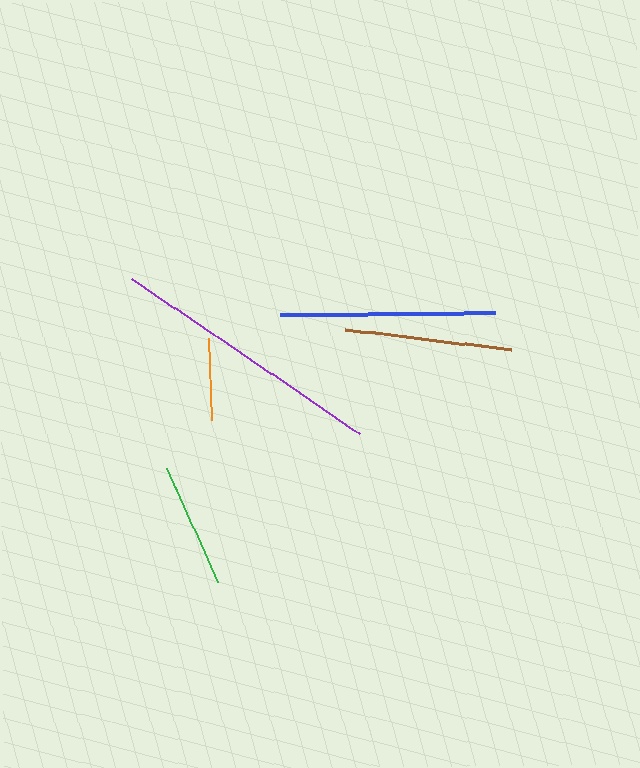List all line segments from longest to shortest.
From longest to shortest: purple, blue, brown, green, orange.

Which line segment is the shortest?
The orange line is the shortest at approximately 82 pixels.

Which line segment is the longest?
The purple line is the longest at approximately 275 pixels.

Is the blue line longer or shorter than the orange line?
The blue line is longer than the orange line.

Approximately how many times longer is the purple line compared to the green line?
The purple line is approximately 2.2 times the length of the green line.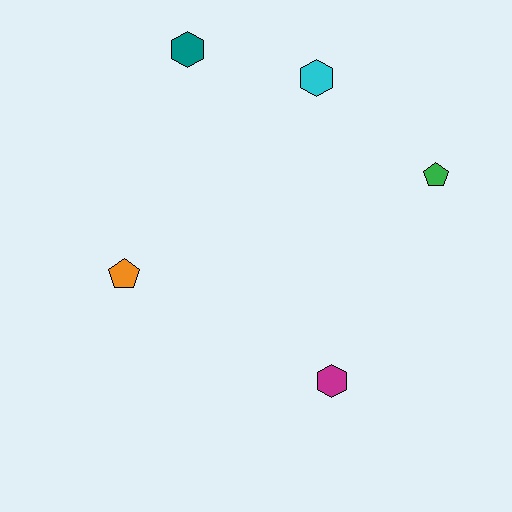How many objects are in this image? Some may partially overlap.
There are 5 objects.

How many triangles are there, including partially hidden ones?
There are no triangles.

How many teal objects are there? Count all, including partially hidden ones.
There is 1 teal object.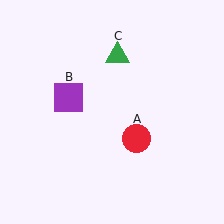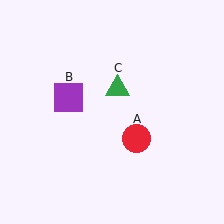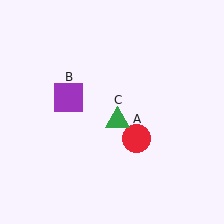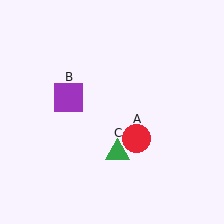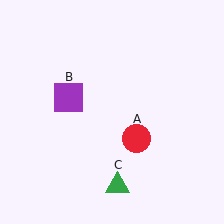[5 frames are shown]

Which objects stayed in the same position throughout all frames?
Red circle (object A) and purple square (object B) remained stationary.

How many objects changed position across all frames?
1 object changed position: green triangle (object C).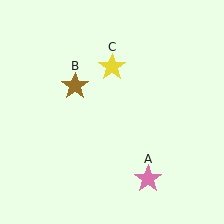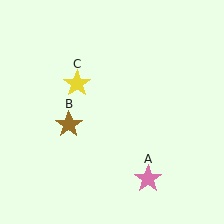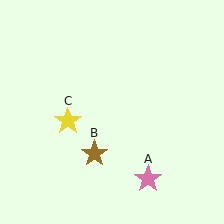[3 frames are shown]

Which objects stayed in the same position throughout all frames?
Pink star (object A) remained stationary.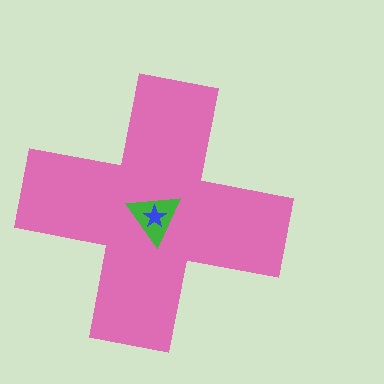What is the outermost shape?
The pink cross.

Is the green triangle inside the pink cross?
Yes.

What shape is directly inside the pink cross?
The green triangle.